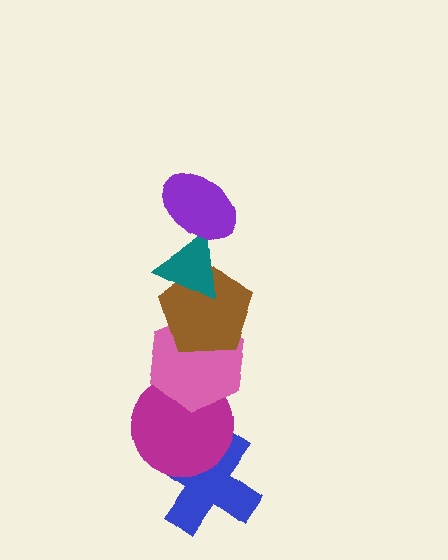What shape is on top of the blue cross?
The magenta circle is on top of the blue cross.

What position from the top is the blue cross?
The blue cross is 6th from the top.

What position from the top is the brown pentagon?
The brown pentagon is 3rd from the top.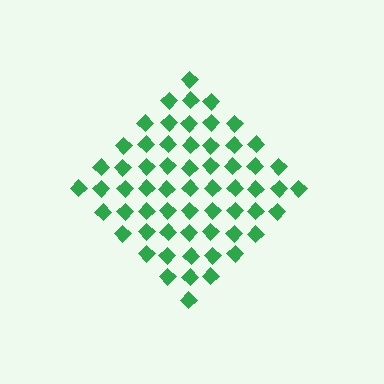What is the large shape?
The large shape is a diamond.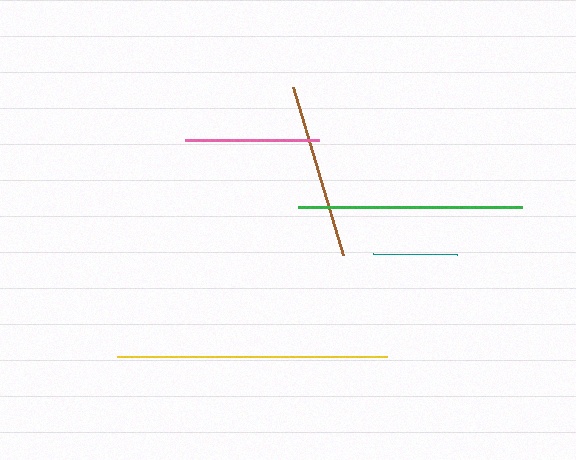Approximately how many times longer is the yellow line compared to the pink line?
The yellow line is approximately 2.0 times the length of the pink line.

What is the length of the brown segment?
The brown segment is approximately 175 pixels long.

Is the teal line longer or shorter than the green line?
The green line is longer than the teal line.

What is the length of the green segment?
The green segment is approximately 224 pixels long.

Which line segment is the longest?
The yellow line is the longest at approximately 269 pixels.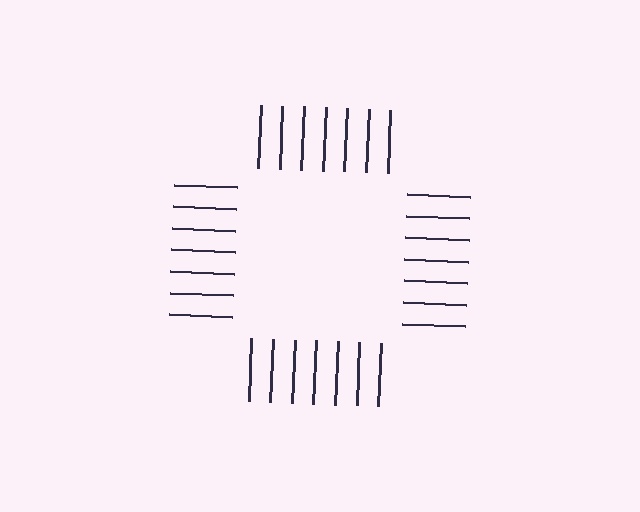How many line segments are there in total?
28 — 7 along each of the 4 edges.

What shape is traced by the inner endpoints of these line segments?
An illusory square — the line segments terminate on its edges but no continuous stroke is drawn.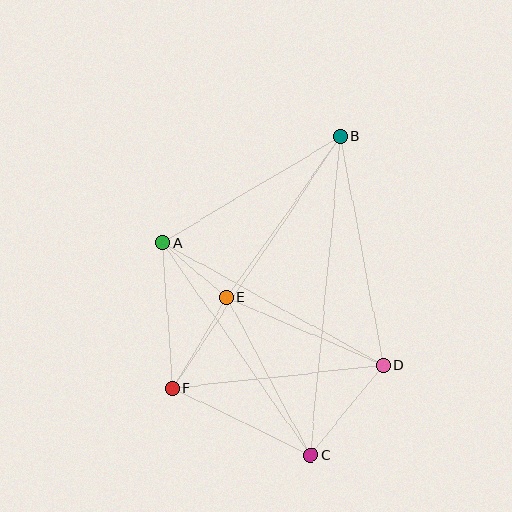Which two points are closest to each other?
Points A and E are closest to each other.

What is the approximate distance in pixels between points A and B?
The distance between A and B is approximately 207 pixels.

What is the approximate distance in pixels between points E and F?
The distance between E and F is approximately 105 pixels.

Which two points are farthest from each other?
Points B and C are farthest from each other.